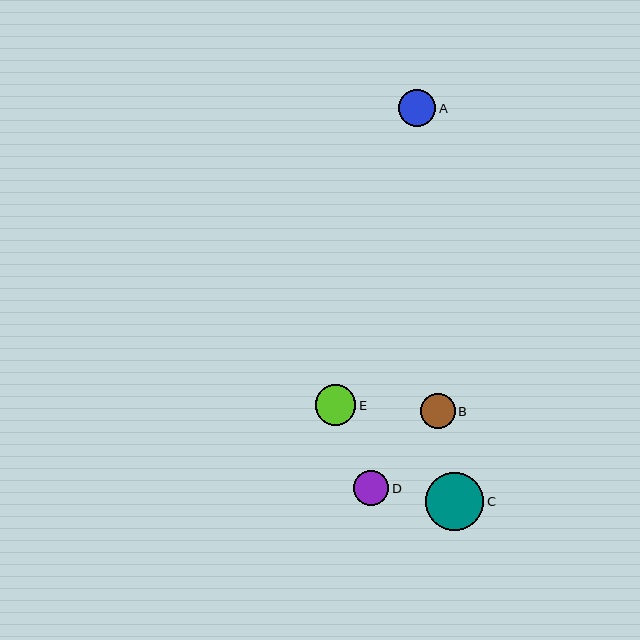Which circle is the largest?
Circle C is the largest with a size of approximately 58 pixels.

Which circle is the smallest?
Circle B is the smallest with a size of approximately 35 pixels.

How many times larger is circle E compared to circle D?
Circle E is approximately 1.1 times the size of circle D.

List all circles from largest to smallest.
From largest to smallest: C, E, A, D, B.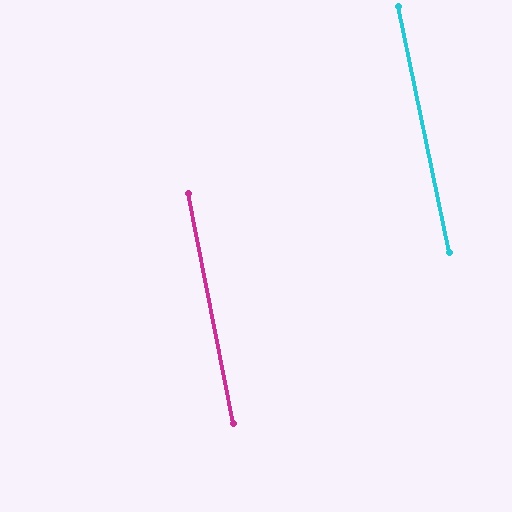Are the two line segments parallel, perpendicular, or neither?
Parallel — their directions differ by only 0.5°.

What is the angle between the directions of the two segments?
Approximately 1 degree.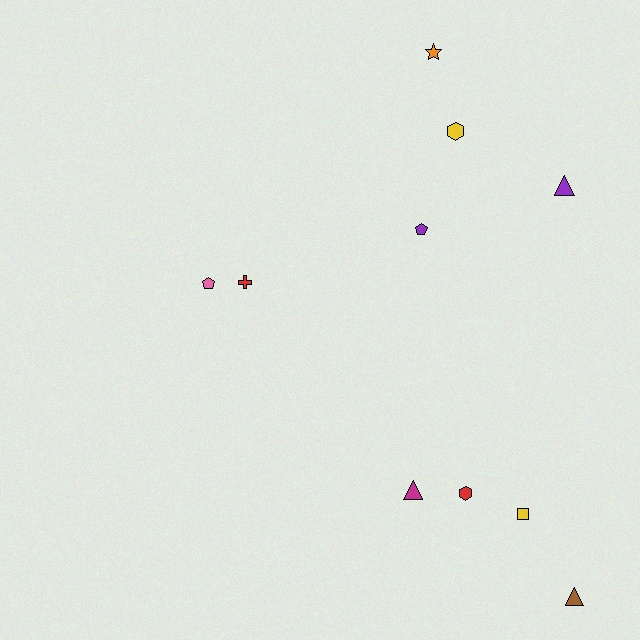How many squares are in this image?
There is 1 square.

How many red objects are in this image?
There are 2 red objects.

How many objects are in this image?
There are 10 objects.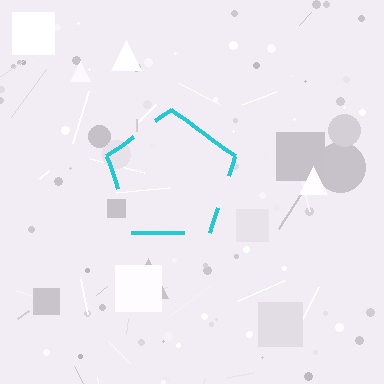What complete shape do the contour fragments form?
The contour fragments form a pentagon.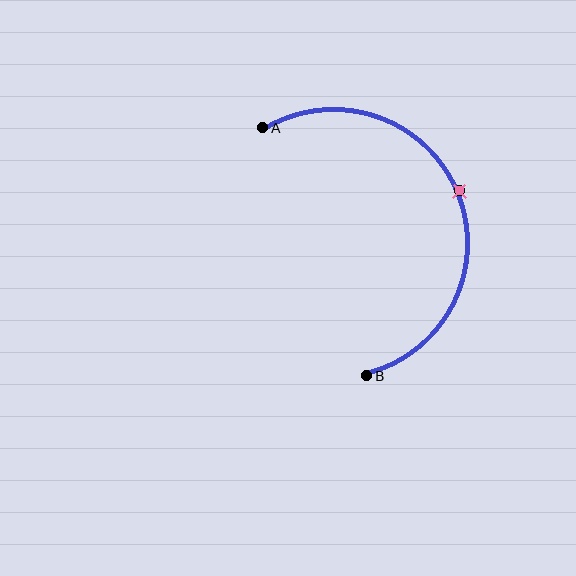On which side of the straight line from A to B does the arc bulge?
The arc bulges to the right of the straight line connecting A and B.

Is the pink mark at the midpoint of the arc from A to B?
Yes. The pink mark lies on the arc at equal arc-length from both A and B — it is the arc midpoint.